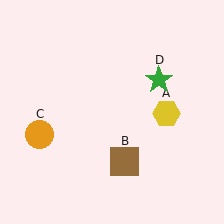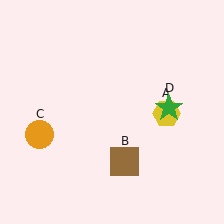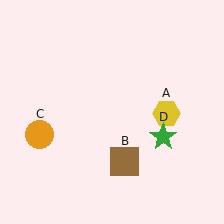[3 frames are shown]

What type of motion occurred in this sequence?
The green star (object D) rotated clockwise around the center of the scene.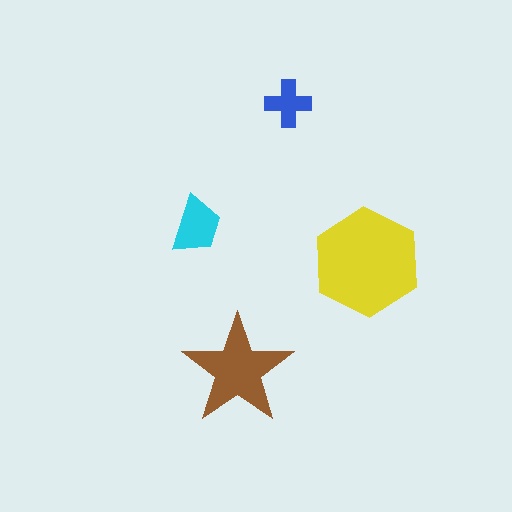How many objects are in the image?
There are 4 objects in the image.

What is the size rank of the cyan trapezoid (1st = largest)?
3rd.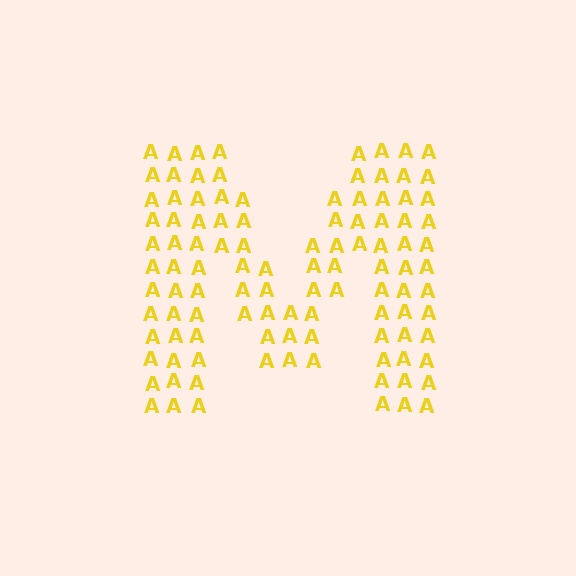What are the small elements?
The small elements are letter A's.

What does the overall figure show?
The overall figure shows the letter M.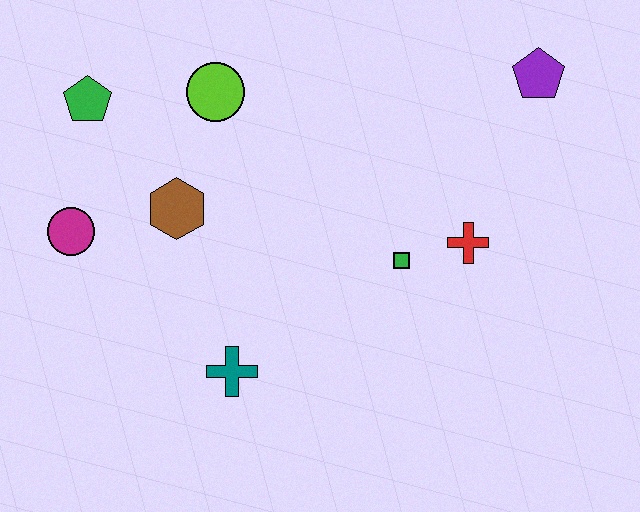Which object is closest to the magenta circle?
The brown hexagon is closest to the magenta circle.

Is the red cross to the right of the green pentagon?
Yes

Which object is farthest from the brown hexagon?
The purple pentagon is farthest from the brown hexagon.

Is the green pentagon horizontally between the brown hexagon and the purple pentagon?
No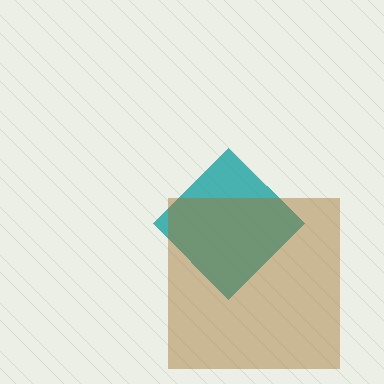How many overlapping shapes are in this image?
There are 2 overlapping shapes in the image.